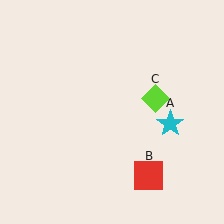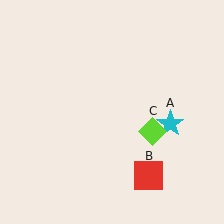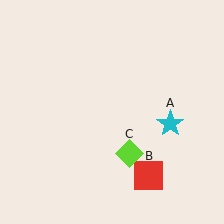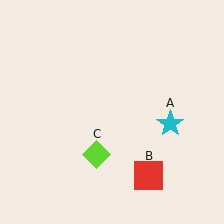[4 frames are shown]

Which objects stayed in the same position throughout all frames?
Cyan star (object A) and red square (object B) remained stationary.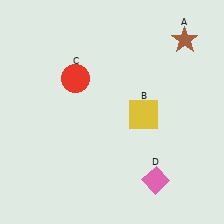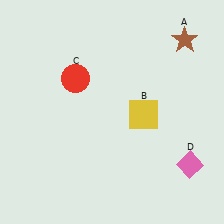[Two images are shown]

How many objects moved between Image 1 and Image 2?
1 object moved between the two images.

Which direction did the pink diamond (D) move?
The pink diamond (D) moved right.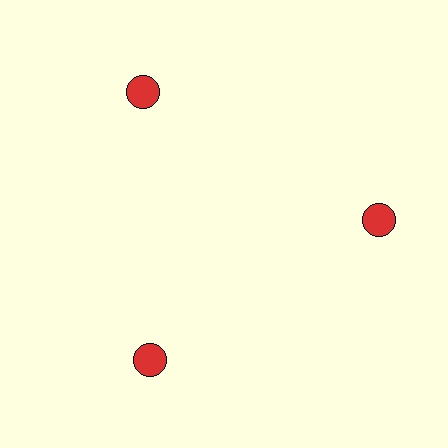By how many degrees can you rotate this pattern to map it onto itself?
The pattern maps onto itself every 120 degrees of rotation.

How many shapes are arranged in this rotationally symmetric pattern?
There are 3 shapes, arranged in 3 groups of 1.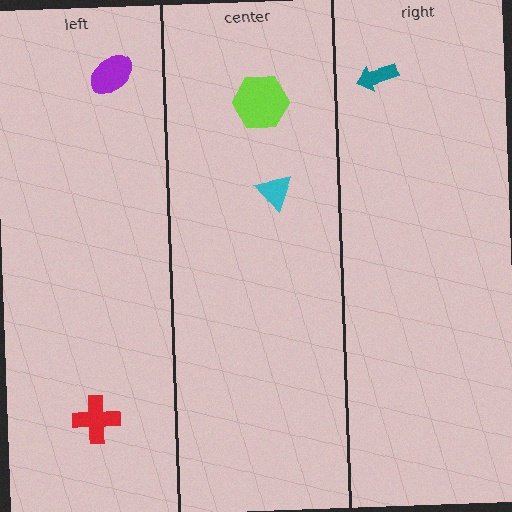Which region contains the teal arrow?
The right region.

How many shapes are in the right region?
1.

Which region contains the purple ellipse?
The left region.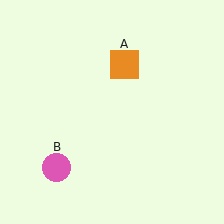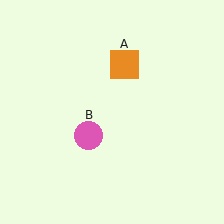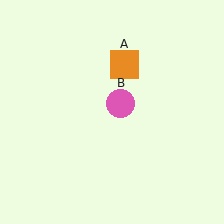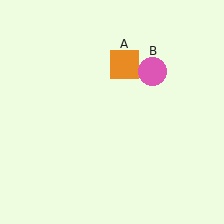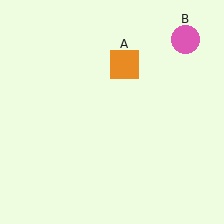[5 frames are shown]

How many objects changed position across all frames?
1 object changed position: pink circle (object B).